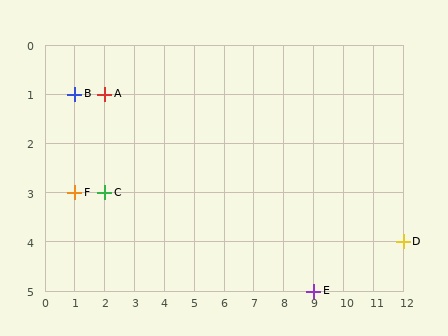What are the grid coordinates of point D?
Point D is at grid coordinates (12, 4).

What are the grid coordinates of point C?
Point C is at grid coordinates (2, 3).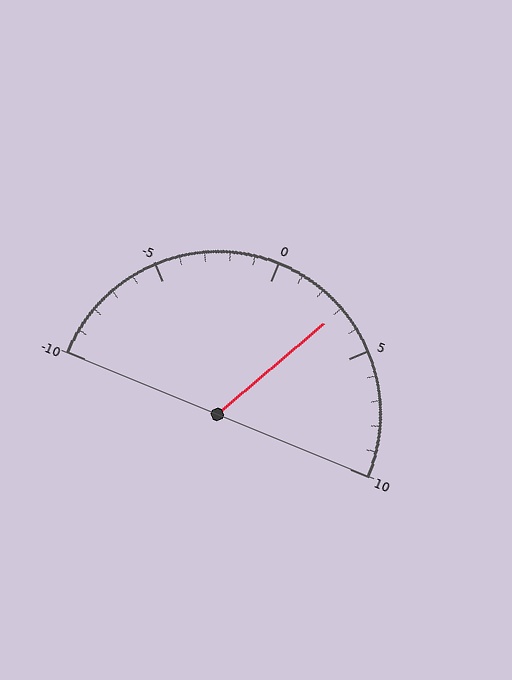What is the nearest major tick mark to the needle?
The nearest major tick mark is 5.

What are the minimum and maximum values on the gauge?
The gauge ranges from -10 to 10.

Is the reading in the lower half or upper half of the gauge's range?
The reading is in the upper half of the range (-10 to 10).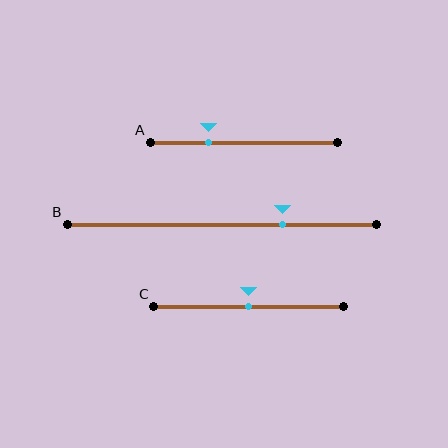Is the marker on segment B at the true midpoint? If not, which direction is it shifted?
No, the marker on segment B is shifted to the right by about 20% of the segment length.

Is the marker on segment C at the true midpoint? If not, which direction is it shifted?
Yes, the marker on segment C is at the true midpoint.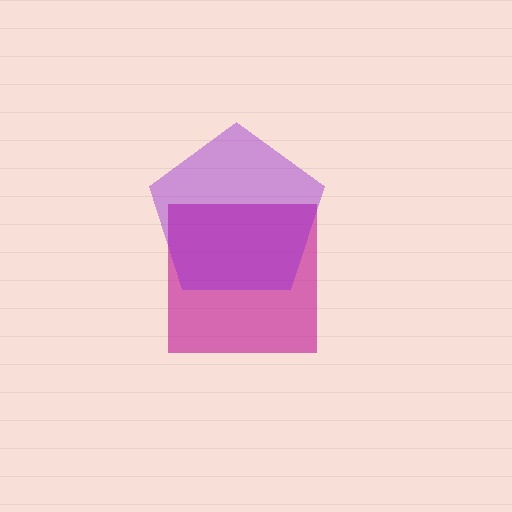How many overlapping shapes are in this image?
There are 2 overlapping shapes in the image.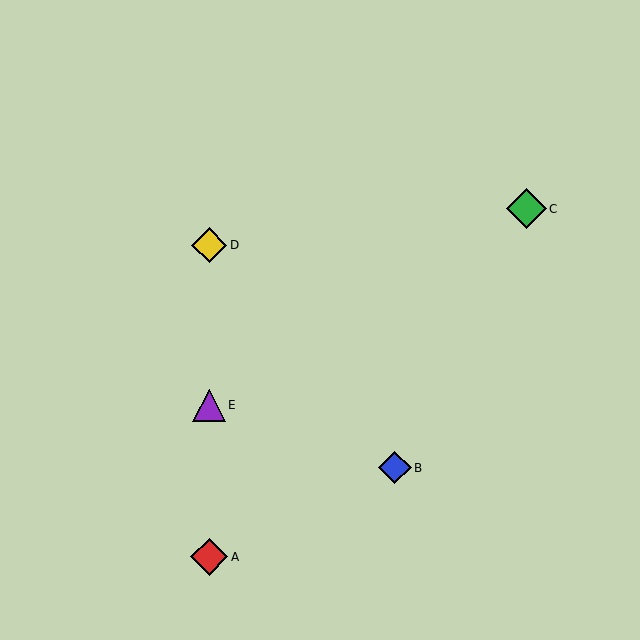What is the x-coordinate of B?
Object B is at x≈395.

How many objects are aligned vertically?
3 objects (A, D, E) are aligned vertically.